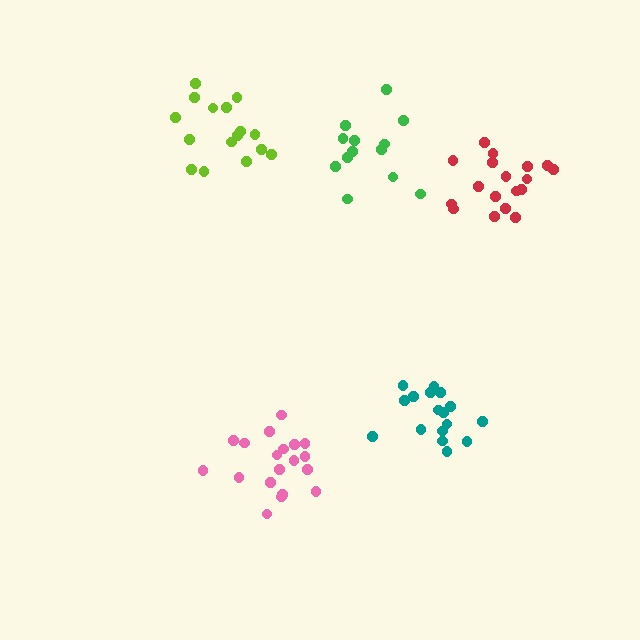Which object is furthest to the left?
The lime cluster is leftmost.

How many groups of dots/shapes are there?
There are 5 groups.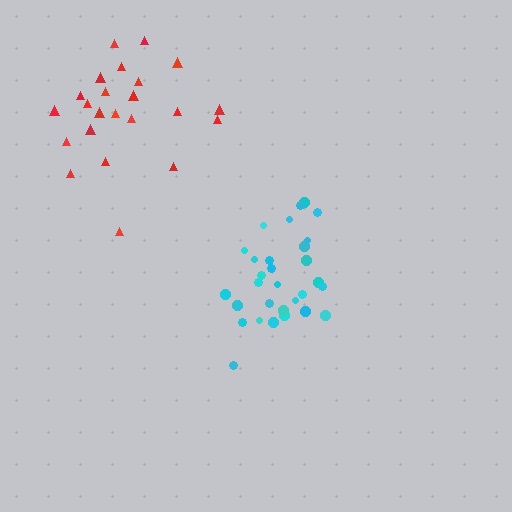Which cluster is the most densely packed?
Cyan.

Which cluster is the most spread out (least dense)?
Red.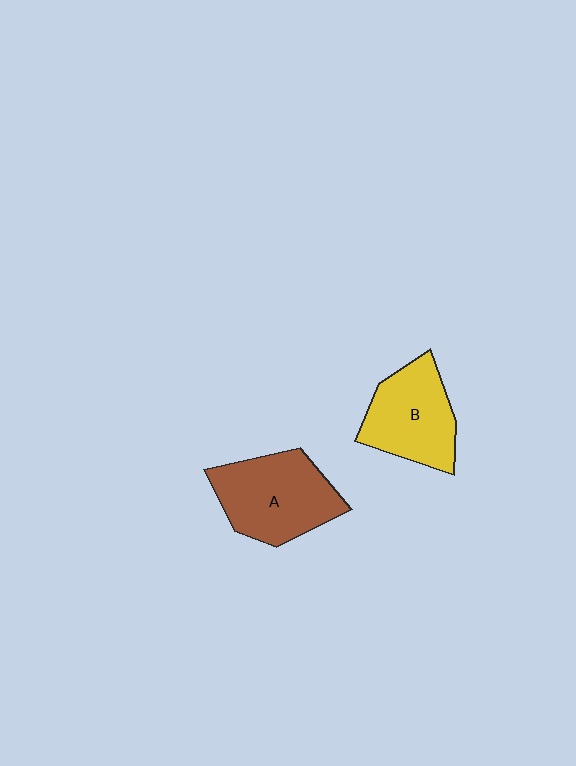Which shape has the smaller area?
Shape B (yellow).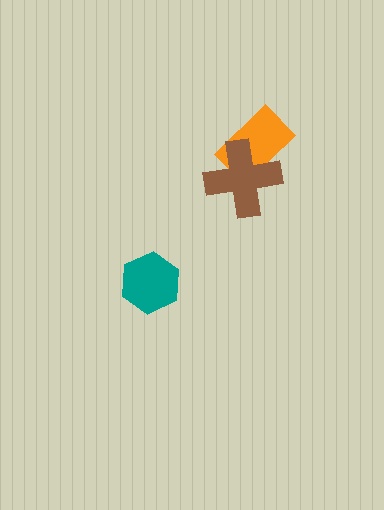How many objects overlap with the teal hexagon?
0 objects overlap with the teal hexagon.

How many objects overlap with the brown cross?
1 object overlaps with the brown cross.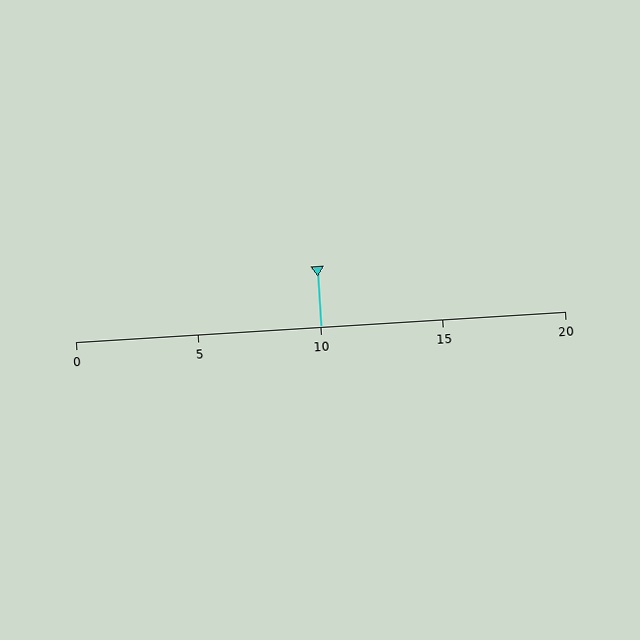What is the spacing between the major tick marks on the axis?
The major ticks are spaced 5 apart.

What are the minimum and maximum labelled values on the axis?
The axis runs from 0 to 20.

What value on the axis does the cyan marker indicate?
The marker indicates approximately 10.